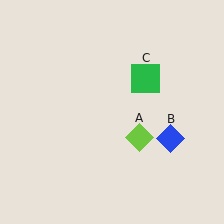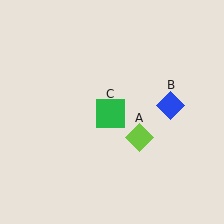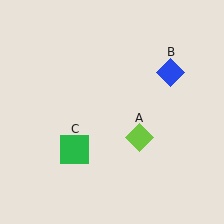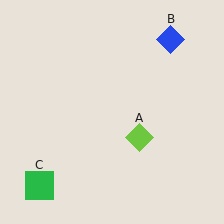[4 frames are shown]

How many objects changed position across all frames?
2 objects changed position: blue diamond (object B), green square (object C).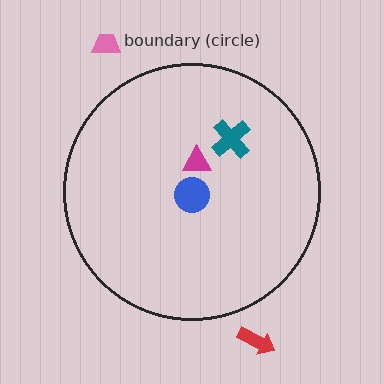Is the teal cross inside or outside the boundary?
Inside.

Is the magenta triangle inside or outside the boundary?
Inside.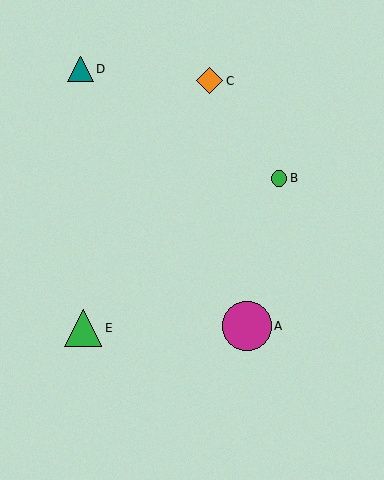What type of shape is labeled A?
Shape A is a magenta circle.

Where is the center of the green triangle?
The center of the green triangle is at (83, 328).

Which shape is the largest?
The magenta circle (labeled A) is the largest.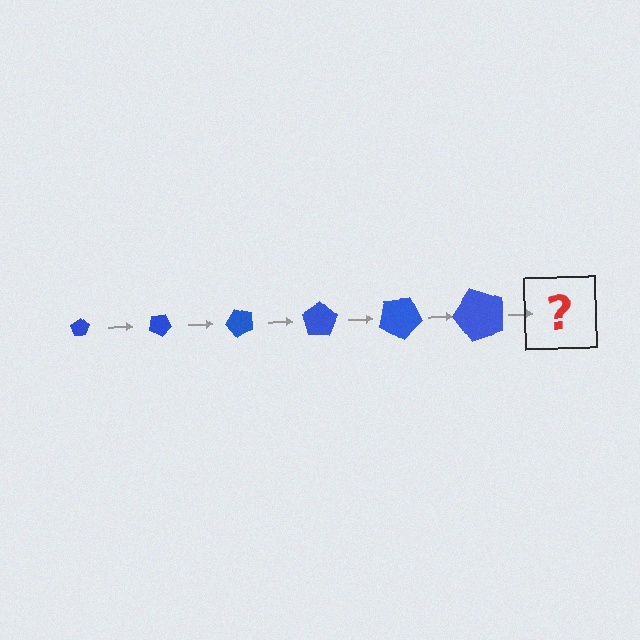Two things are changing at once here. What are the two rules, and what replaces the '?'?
The two rules are that the pentagon grows larger each step and it rotates 25 degrees each step. The '?' should be a pentagon, larger than the previous one and rotated 150 degrees from the start.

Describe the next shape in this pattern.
It should be a pentagon, larger than the previous one and rotated 150 degrees from the start.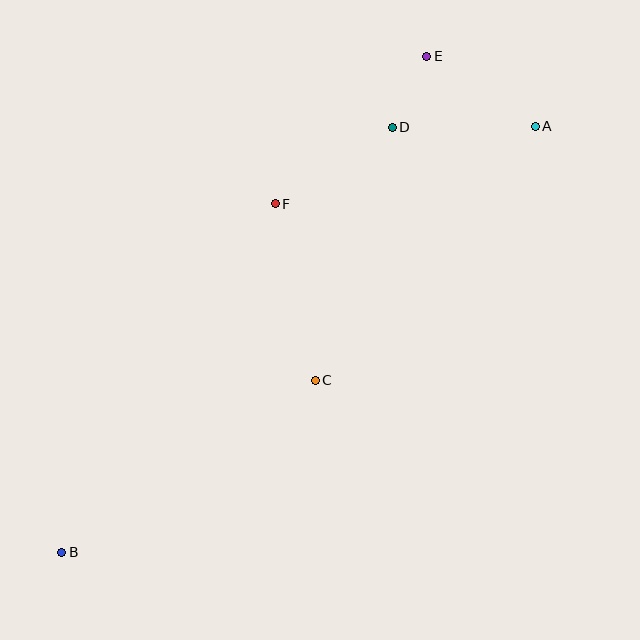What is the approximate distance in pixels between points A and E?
The distance between A and E is approximately 129 pixels.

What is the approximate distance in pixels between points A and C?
The distance between A and C is approximately 336 pixels.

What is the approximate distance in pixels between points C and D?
The distance between C and D is approximately 264 pixels.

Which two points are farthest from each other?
Points A and B are farthest from each other.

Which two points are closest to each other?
Points D and E are closest to each other.